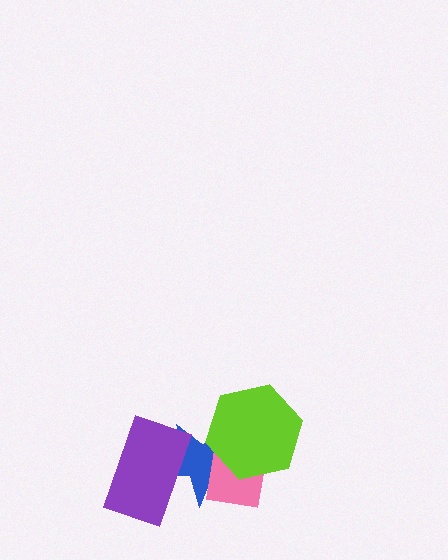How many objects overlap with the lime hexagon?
2 objects overlap with the lime hexagon.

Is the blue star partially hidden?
Yes, it is partially covered by another shape.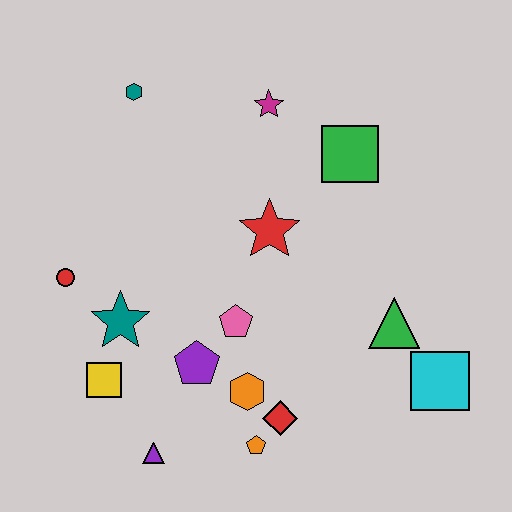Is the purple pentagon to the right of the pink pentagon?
No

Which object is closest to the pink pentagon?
The purple pentagon is closest to the pink pentagon.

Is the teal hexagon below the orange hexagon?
No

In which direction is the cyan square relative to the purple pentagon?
The cyan square is to the right of the purple pentagon.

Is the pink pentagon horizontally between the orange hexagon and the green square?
No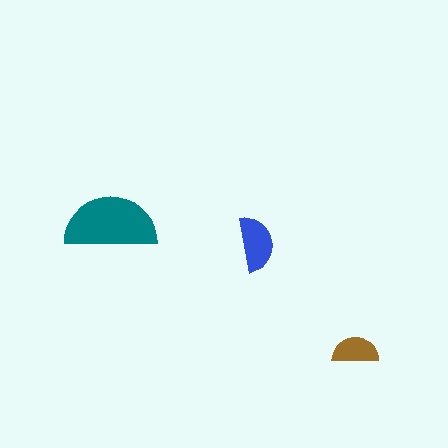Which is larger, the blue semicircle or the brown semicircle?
The blue one.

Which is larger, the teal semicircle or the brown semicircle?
The teal one.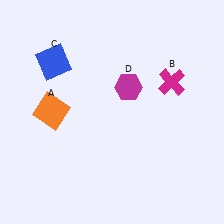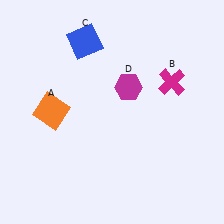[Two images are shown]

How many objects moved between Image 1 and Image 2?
1 object moved between the two images.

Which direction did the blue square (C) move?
The blue square (C) moved right.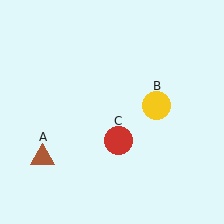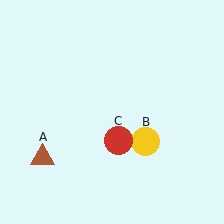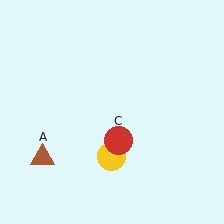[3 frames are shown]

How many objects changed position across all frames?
1 object changed position: yellow circle (object B).